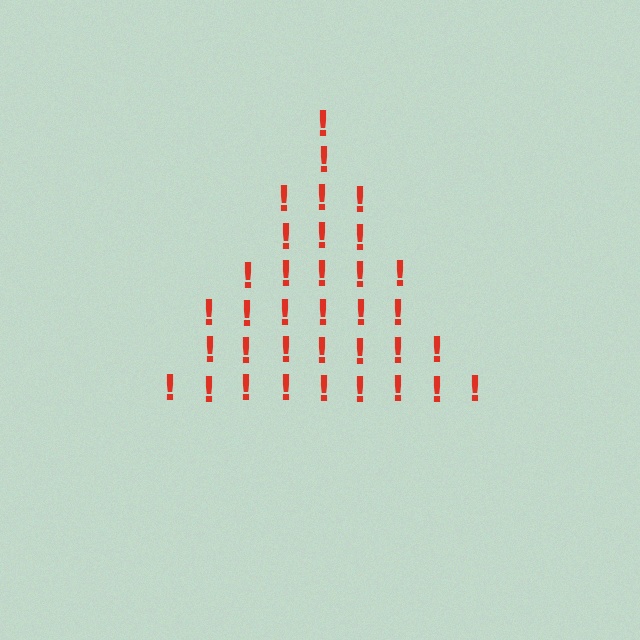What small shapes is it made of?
It is made of small exclamation marks.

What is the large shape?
The large shape is a triangle.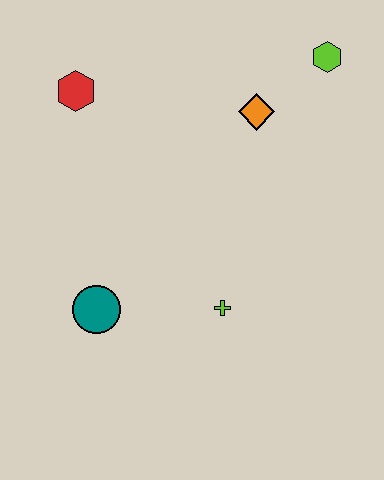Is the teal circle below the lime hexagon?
Yes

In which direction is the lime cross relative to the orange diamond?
The lime cross is below the orange diamond.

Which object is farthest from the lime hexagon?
The teal circle is farthest from the lime hexagon.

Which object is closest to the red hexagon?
The orange diamond is closest to the red hexagon.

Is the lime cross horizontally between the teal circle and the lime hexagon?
Yes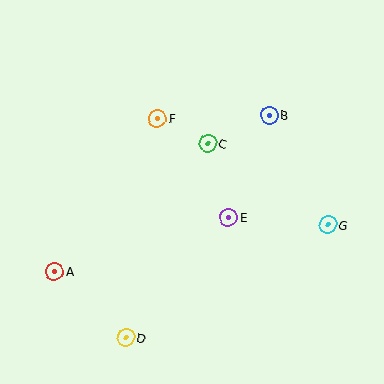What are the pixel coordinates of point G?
Point G is at (328, 225).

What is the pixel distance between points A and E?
The distance between A and E is 183 pixels.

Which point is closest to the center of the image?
Point E at (229, 217) is closest to the center.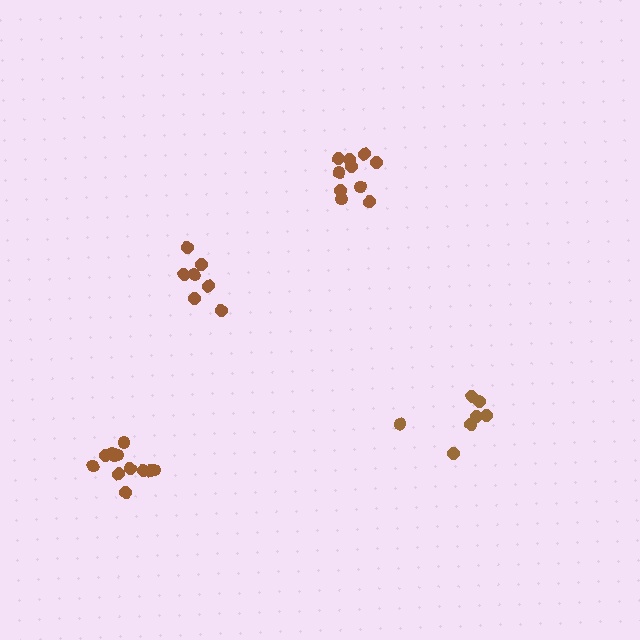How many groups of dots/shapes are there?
There are 4 groups.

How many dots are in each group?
Group 1: 7 dots, Group 2: 7 dots, Group 3: 12 dots, Group 4: 10 dots (36 total).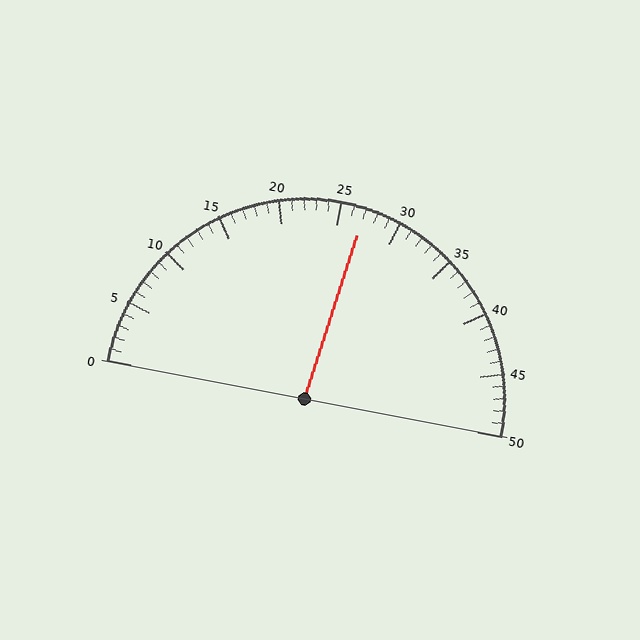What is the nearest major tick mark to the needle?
The nearest major tick mark is 25.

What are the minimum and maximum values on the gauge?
The gauge ranges from 0 to 50.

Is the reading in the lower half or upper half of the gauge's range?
The reading is in the upper half of the range (0 to 50).